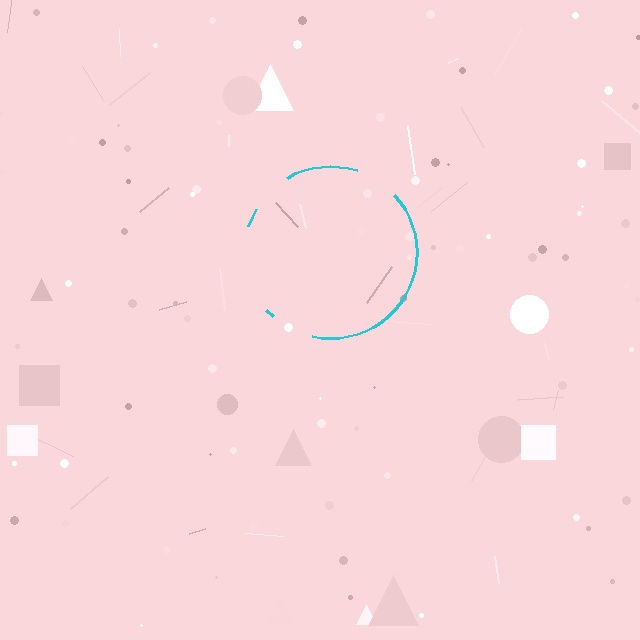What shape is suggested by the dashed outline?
The dashed outline suggests a circle.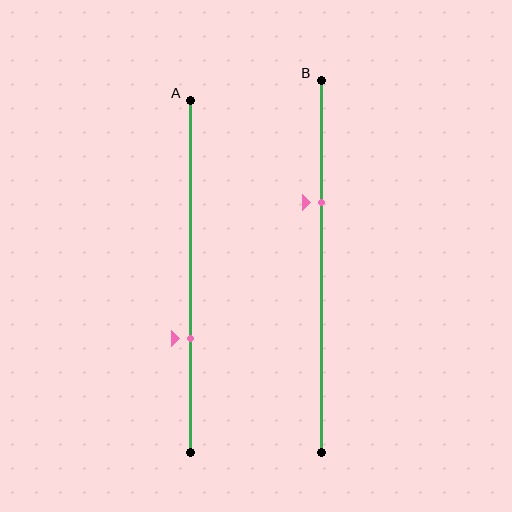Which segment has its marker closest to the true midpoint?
Segment B has its marker closest to the true midpoint.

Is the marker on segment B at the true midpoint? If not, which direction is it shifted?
No, the marker on segment B is shifted upward by about 17% of the segment length.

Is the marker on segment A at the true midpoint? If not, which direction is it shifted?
No, the marker on segment A is shifted downward by about 18% of the segment length.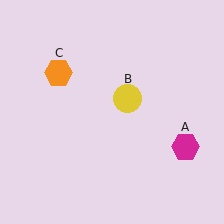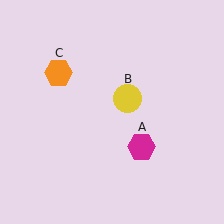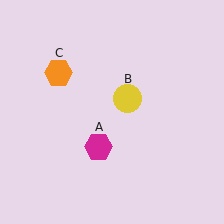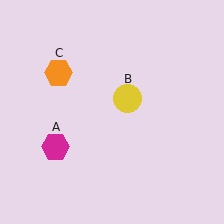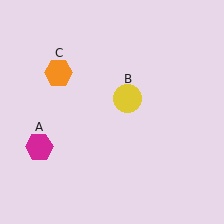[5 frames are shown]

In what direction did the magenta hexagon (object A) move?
The magenta hexagon (object A) moved left.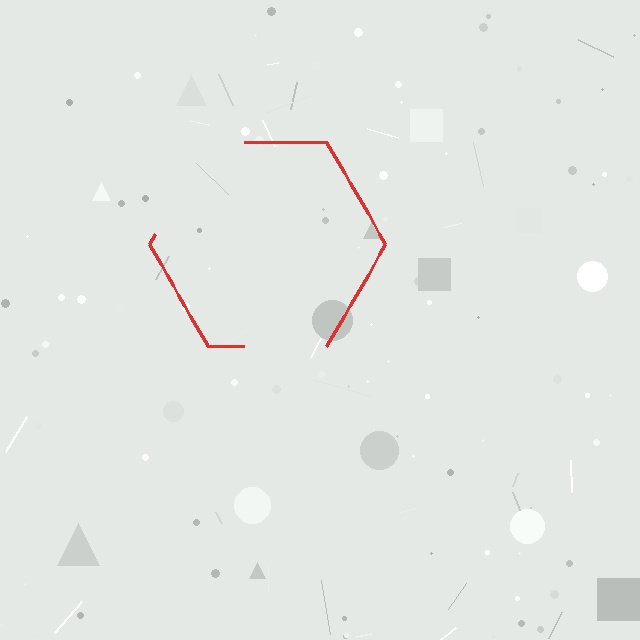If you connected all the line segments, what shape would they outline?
They would outline a hexagon.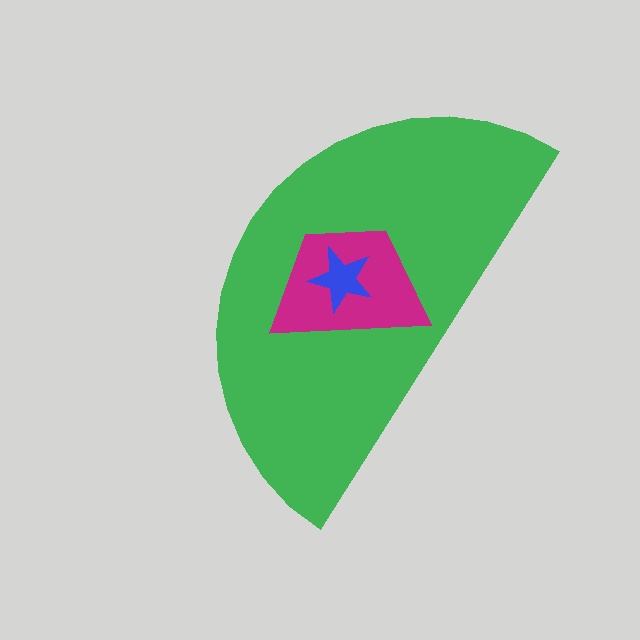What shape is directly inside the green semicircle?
The magenta trapezoid.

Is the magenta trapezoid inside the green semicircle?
Yes.